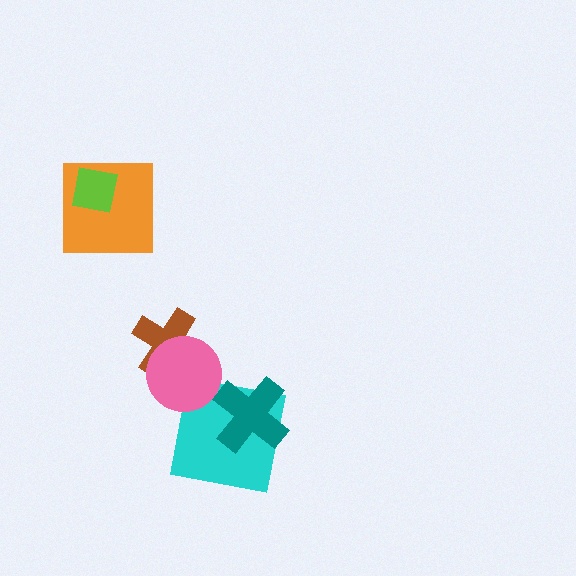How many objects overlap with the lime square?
1 object overlaps with the lime square.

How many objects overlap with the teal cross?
1 object overlaps with the teal cross.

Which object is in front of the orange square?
The lime square is in front of the orange square.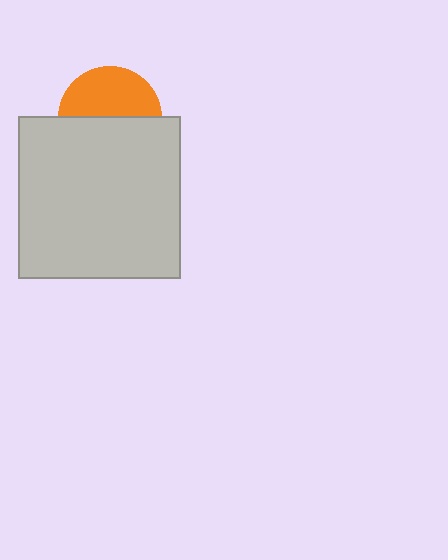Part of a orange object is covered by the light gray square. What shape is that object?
It is a circle.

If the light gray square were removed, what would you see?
You would see the complete orange circle.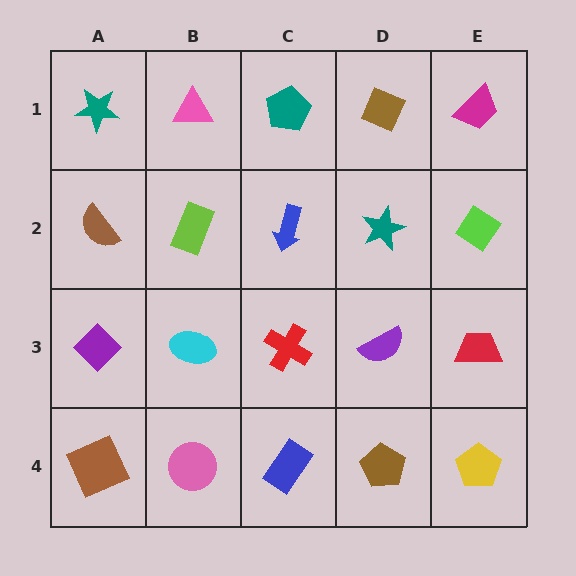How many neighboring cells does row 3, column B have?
4.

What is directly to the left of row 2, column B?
A brown semicircle.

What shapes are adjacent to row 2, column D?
A brown diamond (row 1, column D), a purple semicircle (row 3, column D), a blue arrow (row 2, column C), a lime diamond (row 2, column E).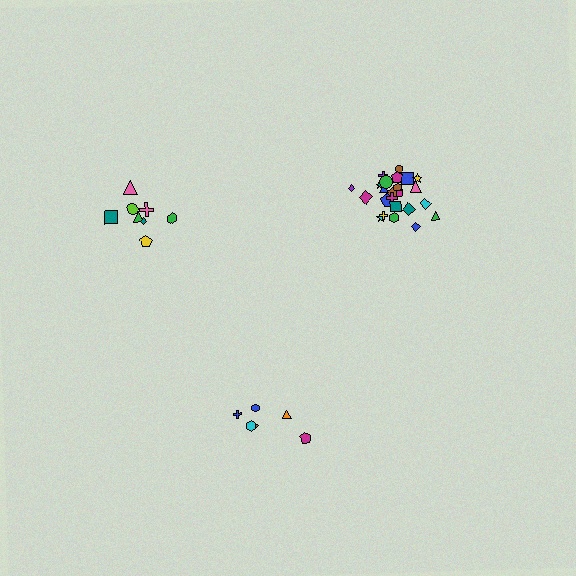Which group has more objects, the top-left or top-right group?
The top-right group.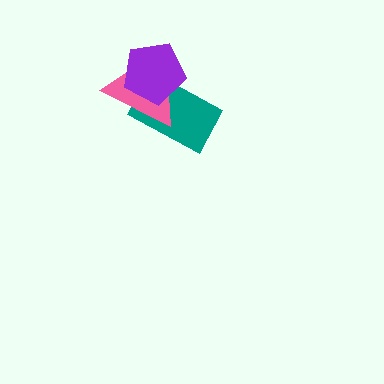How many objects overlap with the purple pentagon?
2 objects overlap with the purple pentagon.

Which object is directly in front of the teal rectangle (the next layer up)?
The pink triangle is directly in front of the teal rectangle.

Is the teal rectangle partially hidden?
Yes, it is partially covered by another shape.